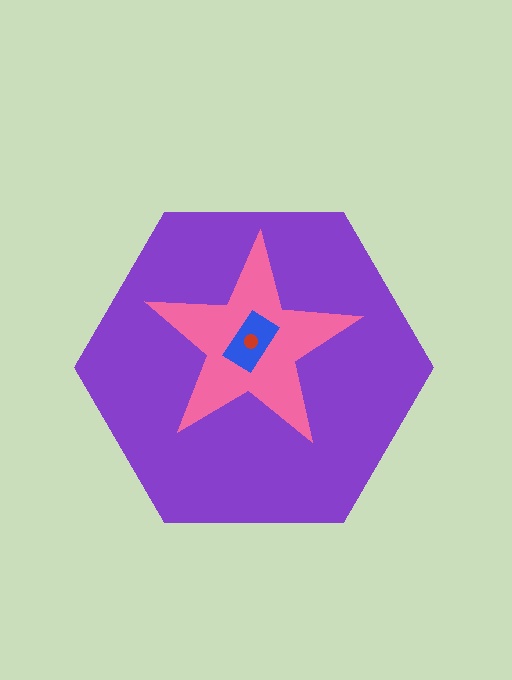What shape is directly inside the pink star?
The blue rectangle.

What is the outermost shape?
The purple hexagon.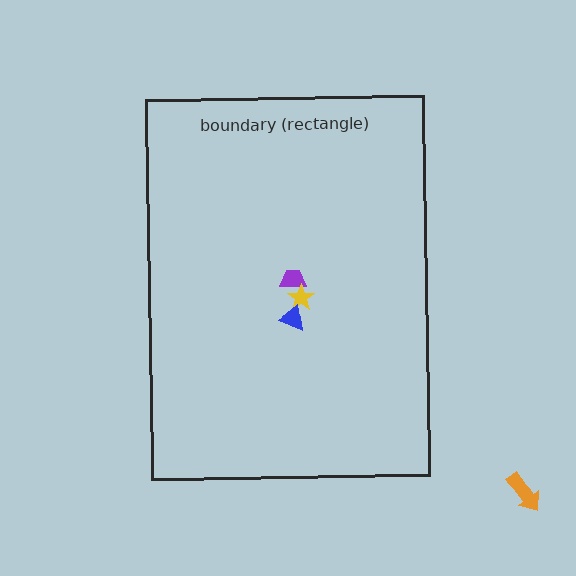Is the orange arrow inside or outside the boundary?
Outside.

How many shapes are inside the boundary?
3 inside, 1 outside.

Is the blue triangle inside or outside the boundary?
Inside.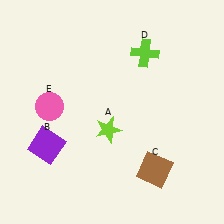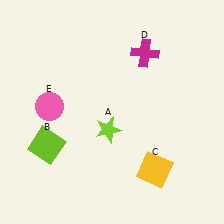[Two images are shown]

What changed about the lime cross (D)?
In Image 1, D is lime. In Image 2, it changed to magenta.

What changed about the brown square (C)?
In Image 1, C is brown. In Image 2, it changed to yellow.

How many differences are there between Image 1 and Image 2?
There are 3 differences between the two images.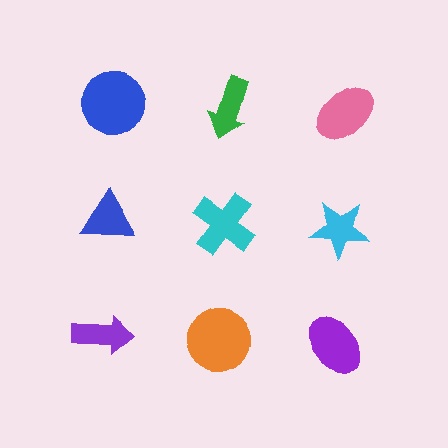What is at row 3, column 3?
A purple ellipse.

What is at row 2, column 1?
A blue triangle.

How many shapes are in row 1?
3 shapes.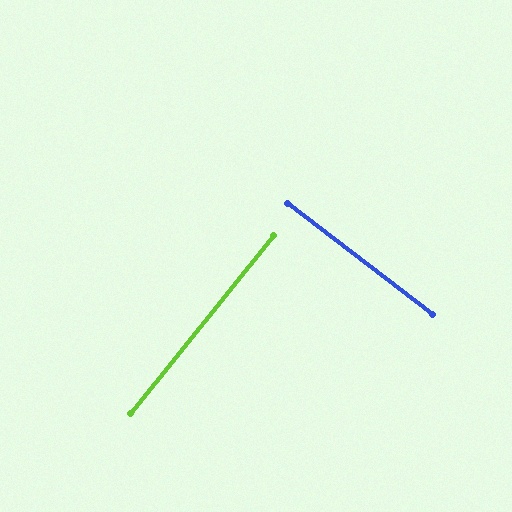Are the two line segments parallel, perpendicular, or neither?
Perpendicular — they meet at approximately 89°.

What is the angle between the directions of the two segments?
Approximately 89 degrees.